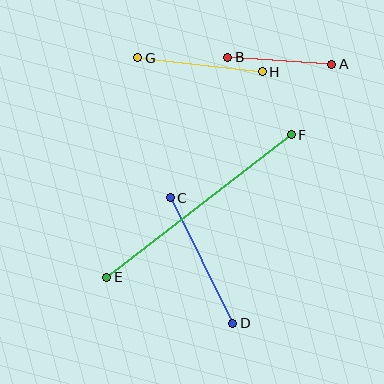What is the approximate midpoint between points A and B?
The midpoint is at approximately (280, 61) pixels.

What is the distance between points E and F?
The distance is approximately 233 pixels.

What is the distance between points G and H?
The distance is approximately 125 pixels.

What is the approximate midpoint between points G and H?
The midpoint is at approximately (200, 65) pixels.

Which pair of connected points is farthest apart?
Points E and F are farthest apart.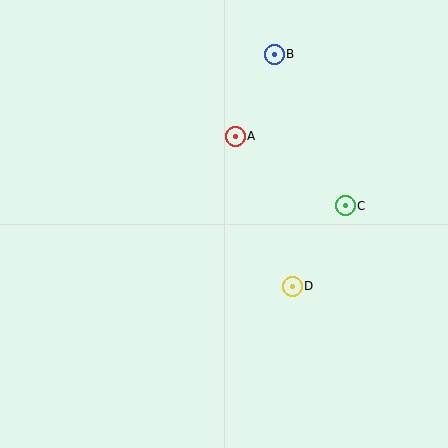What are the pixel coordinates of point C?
Point C is at (345, 206).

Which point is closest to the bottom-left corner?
Point D is closest to the bottom-left corner.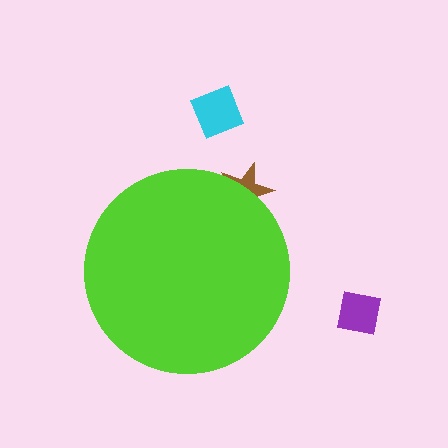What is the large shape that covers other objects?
A lime circle.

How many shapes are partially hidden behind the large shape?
1 shape is partially hidden.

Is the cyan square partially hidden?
No, the cyan square is fully visible.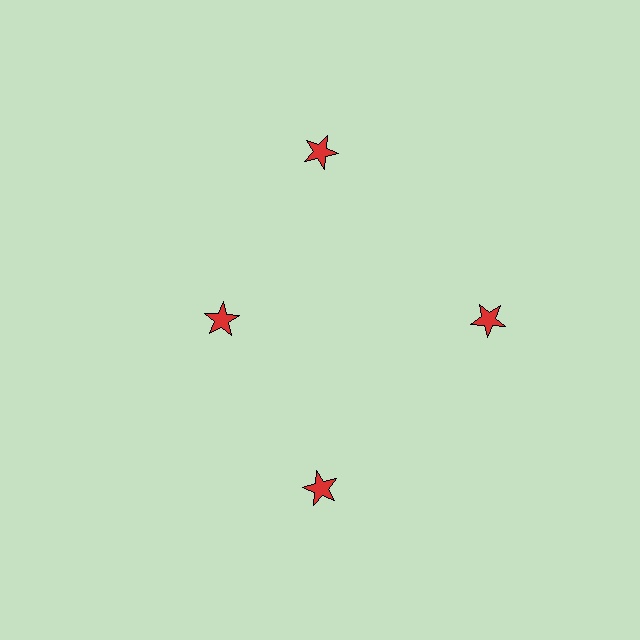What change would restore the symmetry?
The symmetry would be restored by moving it outward, back onto the ring so that all 4 stars sit at equal angles and equal distance from the center.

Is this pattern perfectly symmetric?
No. The 4 red stars are arranged in a ring, but one element near the 9 o'clock position is pulled inward toward the center, breaking the 4-fold rotational symmetry.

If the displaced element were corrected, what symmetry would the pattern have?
It would have 4-fold rotational symmetry — the pattern would map onto itself every 90 degrees.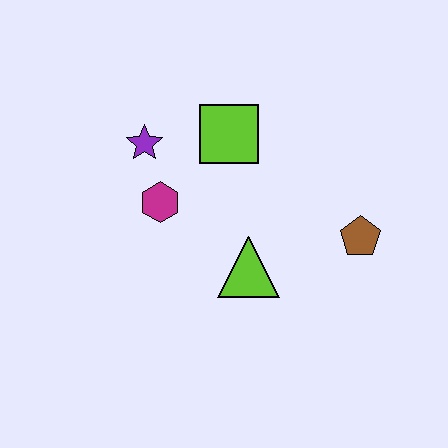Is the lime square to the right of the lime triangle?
No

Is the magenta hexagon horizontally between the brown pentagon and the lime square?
No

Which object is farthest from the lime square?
The brown pentagon is farthest from the lime square.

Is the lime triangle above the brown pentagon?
No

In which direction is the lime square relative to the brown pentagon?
The lime square is to the left of the brown pentagon.